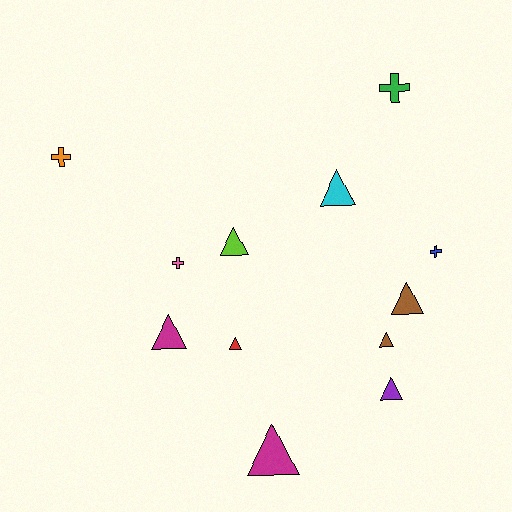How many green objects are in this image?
There is 1 green object.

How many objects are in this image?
There are 12 objects.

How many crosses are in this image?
There are 4 crosses.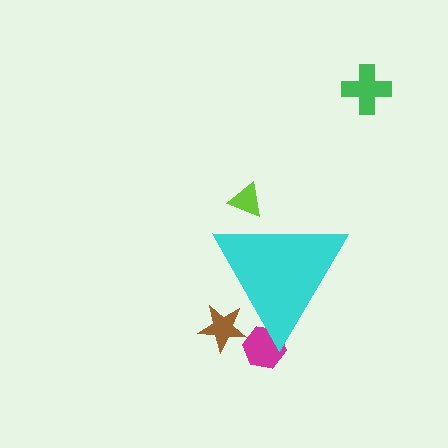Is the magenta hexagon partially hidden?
Yes, the magenta hexagon is partially hidden behind the cyan triangle.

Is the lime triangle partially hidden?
Yes, the lime triangle is partially hidden behind the cyan triangle.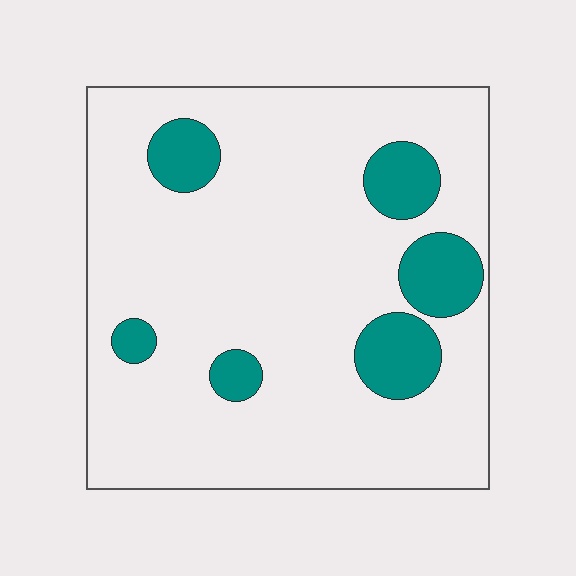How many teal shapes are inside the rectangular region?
6.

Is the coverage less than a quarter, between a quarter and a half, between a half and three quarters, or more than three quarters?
Less than a quarter.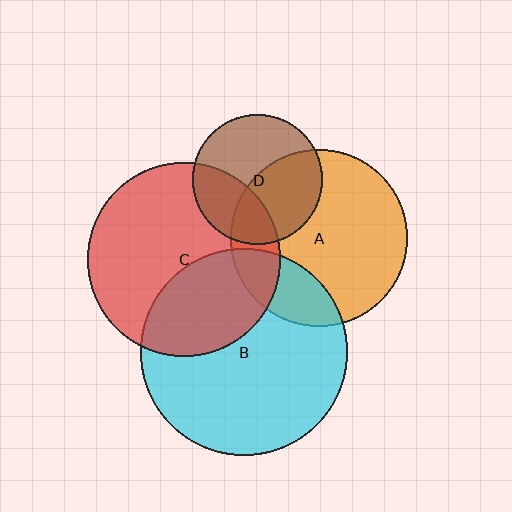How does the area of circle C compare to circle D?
Approximately 2.2 times.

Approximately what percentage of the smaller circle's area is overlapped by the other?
Approximately 20%.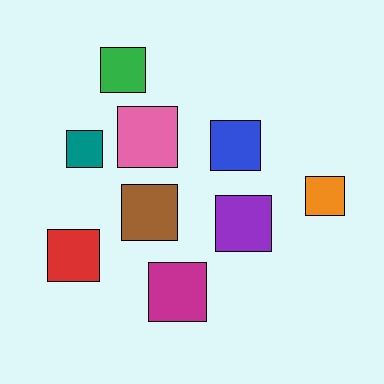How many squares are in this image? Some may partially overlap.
There are 9 squares.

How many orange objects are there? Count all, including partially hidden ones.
There is 1 orange object.